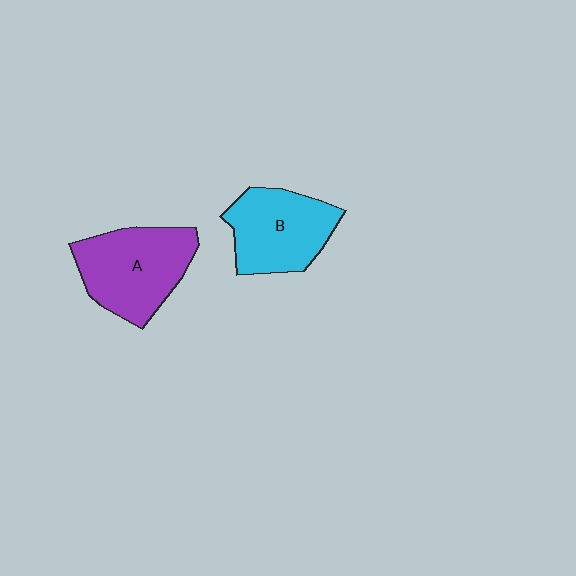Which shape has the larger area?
Shape A (purple).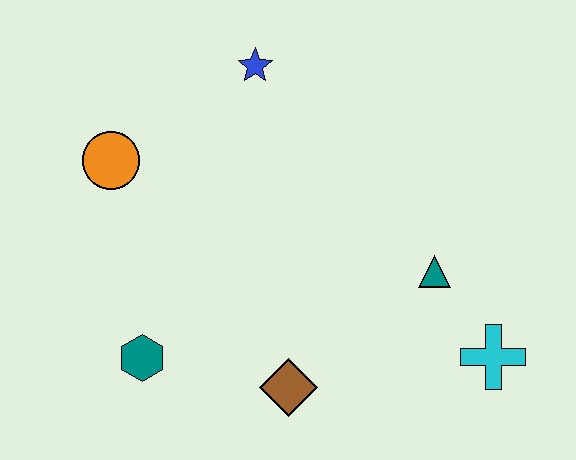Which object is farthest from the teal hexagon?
The cyan cross is farthest from the teal hexagon.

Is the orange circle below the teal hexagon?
No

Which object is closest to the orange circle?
The blue star is closest to the orange circle.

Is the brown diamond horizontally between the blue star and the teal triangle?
Yes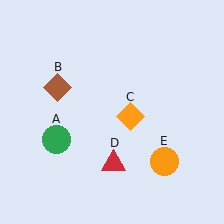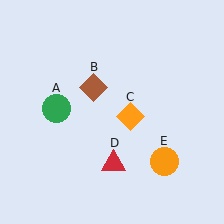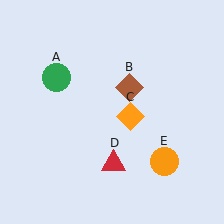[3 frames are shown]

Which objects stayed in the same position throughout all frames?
Orange diamond (object C) and red triangle (object D) and orange circle (object E) remained stationary.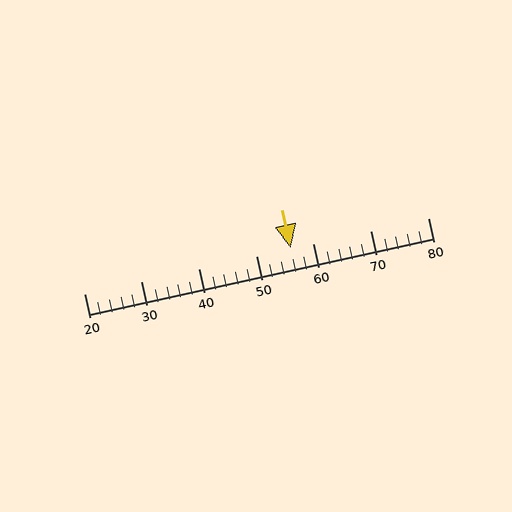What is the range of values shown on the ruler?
The ruler shows values from 20 to 80.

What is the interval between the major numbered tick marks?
The major tick marks are spaced 10 units apart.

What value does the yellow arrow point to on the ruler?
The yellow arrow points to approximately 56.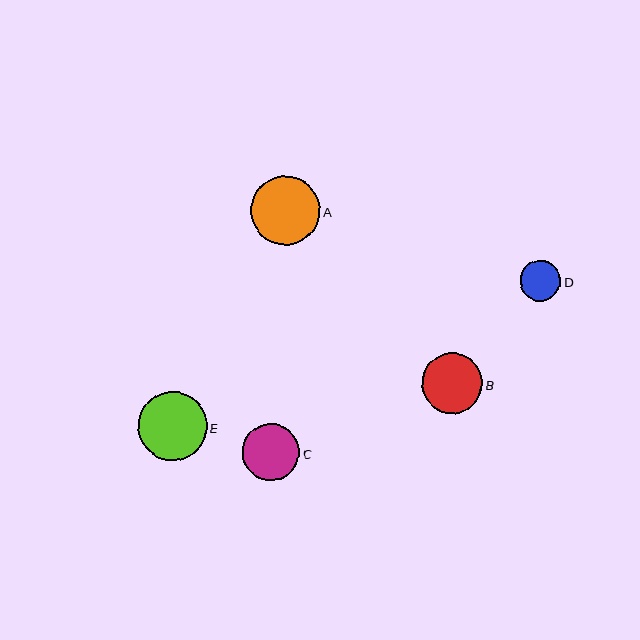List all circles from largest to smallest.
From largest to smallest: A, E, B, C, D.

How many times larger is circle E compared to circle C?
Circle E is approximately 1.2 times the size of circle C.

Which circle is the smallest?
Circle D is the smallest with a size of approximately 40 pixels.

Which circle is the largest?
Circle A is the largest with a size of approximately 69 pixels.